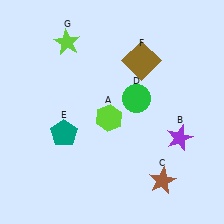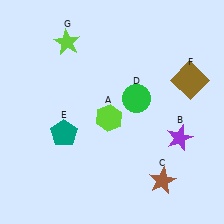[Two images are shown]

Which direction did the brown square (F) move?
The brown square (F) moved right.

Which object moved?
The brown square (F) moved right.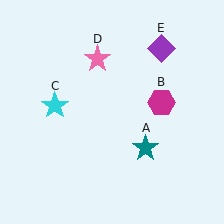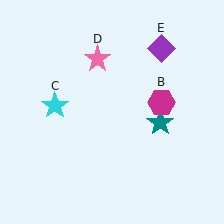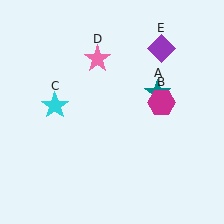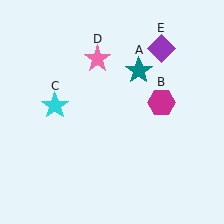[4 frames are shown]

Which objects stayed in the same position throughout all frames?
Magenta hexagon (object B) and cyan star (object C) and pink star (object D) and purple diamond (object E) remained stationary.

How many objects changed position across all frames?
1 object changed position: teal star (object A).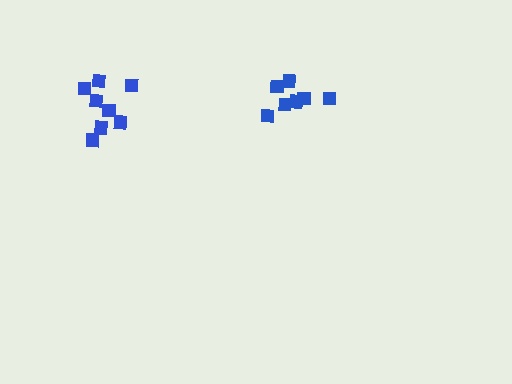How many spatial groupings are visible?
There are 2 spatial groupings.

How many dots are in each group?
Group 1: 8 dots, Group 2: 7 dots (15 total).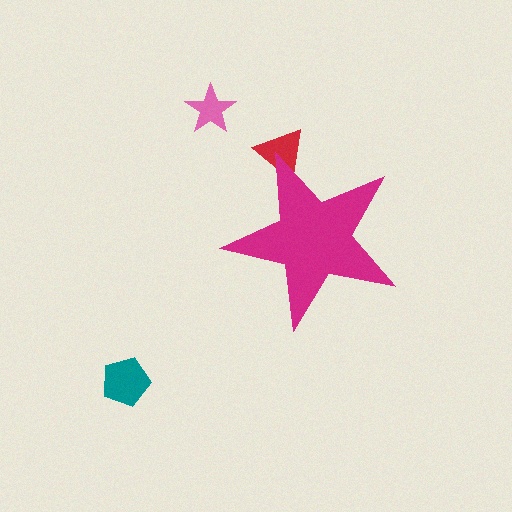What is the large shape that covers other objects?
A magenta star.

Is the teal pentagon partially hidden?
No, the teal pentagon is fully visible.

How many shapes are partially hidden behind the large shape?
1 shape is partially hidden.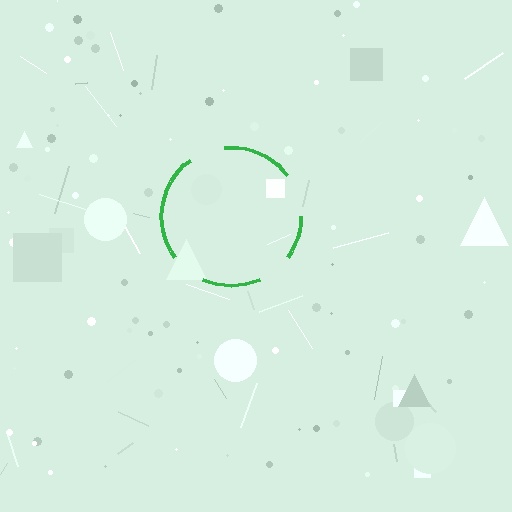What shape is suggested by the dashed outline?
The dashed outline suggests a circle.